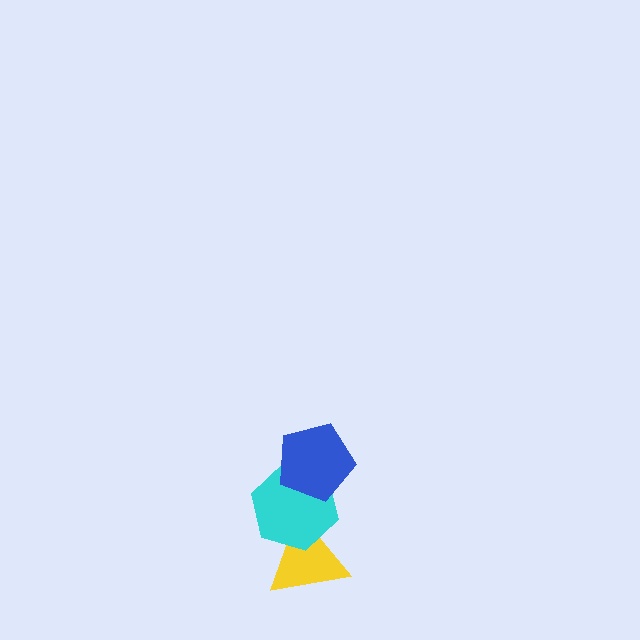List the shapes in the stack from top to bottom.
From top to bottom: the blue pentagon, the cyan hexagon, the yellow triangle.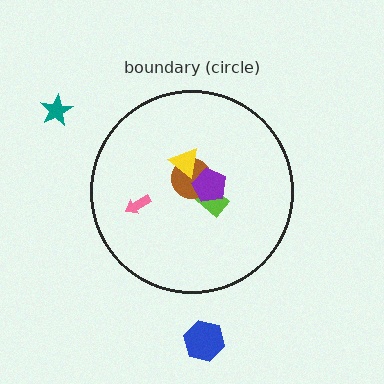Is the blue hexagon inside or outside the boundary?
Outside.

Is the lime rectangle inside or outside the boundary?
Inside.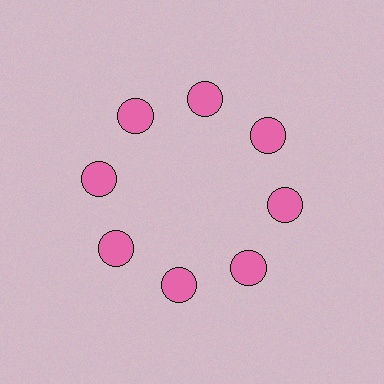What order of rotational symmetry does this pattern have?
This pattern has 8-fold rotational symmetry.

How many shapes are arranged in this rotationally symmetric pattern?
There are 8 shapes, arranged in 8 groups of 1.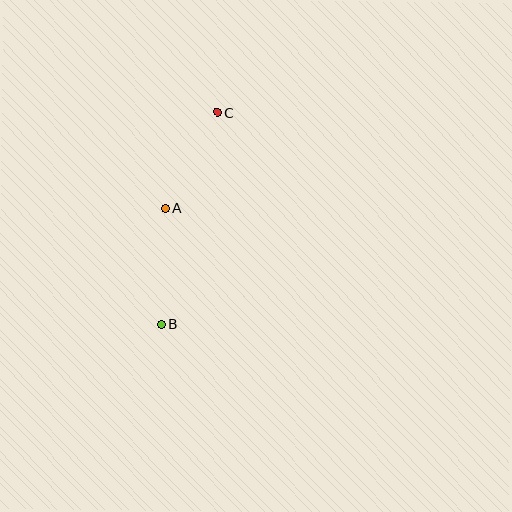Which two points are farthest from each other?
Points B and C are farthest from each other.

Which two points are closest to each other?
Points A and C are closest to each other.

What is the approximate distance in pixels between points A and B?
The distance between A and B is approximately 116 pixels.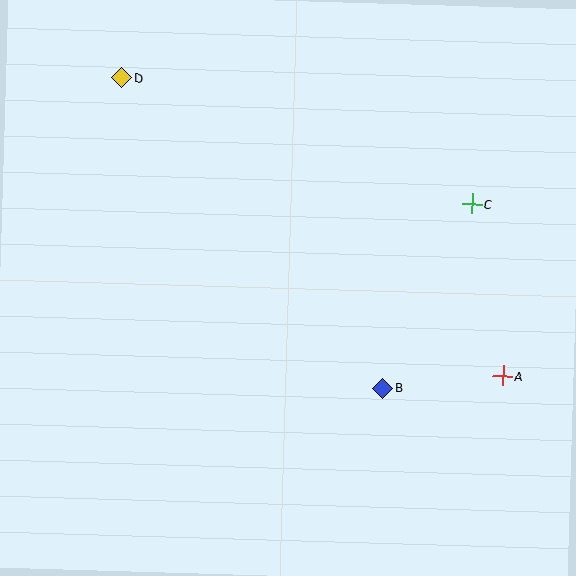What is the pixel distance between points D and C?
The distance between D and C is 372 pixels.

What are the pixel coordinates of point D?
Point D is at (122, 78).